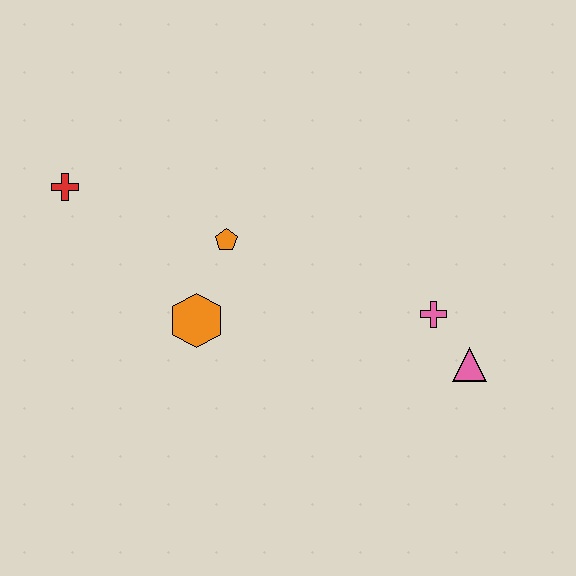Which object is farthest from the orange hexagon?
The pink triangle is farthest from the orange hexagon.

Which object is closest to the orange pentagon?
The orange hexagon is closest to the orange pentagon.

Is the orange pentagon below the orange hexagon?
No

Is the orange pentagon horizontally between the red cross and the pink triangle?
Yes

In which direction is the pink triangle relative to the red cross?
The pink triangle is to the right of the red cross.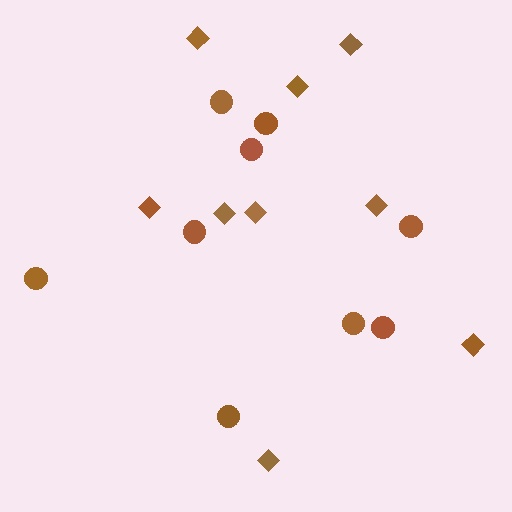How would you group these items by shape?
There are 2 groups: one group of circles (9) and one group of diamonds (9).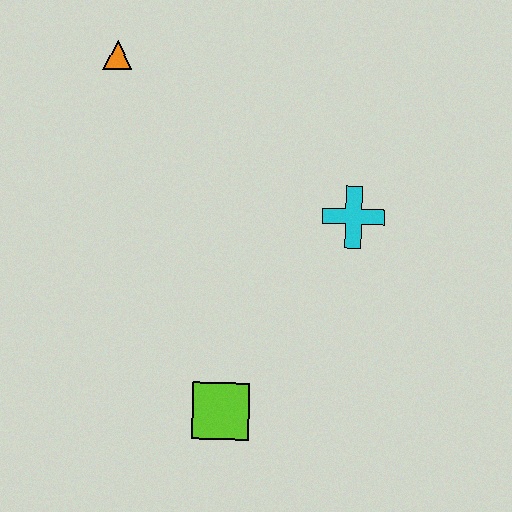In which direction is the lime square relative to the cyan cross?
The lime square is below the cyan cross.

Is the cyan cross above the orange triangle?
No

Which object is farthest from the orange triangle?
The lime square is farthest from the orange triangle.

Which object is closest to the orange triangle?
The cyan cross is closest to the orange triangle.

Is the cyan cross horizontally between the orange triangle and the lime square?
No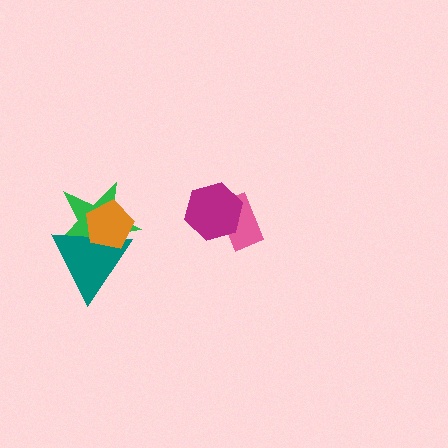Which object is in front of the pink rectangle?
The magenta hexagon is in front of the pink rectangle.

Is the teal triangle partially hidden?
Yes, it is partially covered by another shape.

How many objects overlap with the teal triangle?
2 objects overlap with the teal triangle.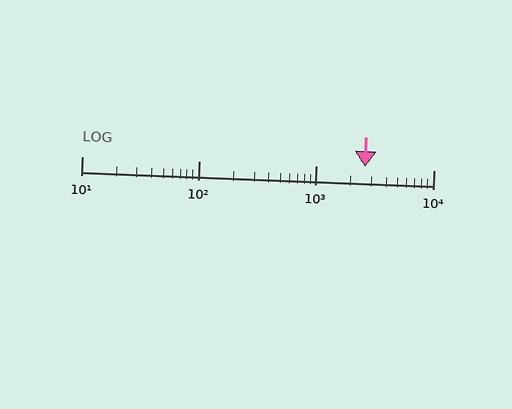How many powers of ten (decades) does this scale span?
The scale spans 3 decades, from 10 to 10000.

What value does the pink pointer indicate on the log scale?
The pointer indicates approximately 2600.